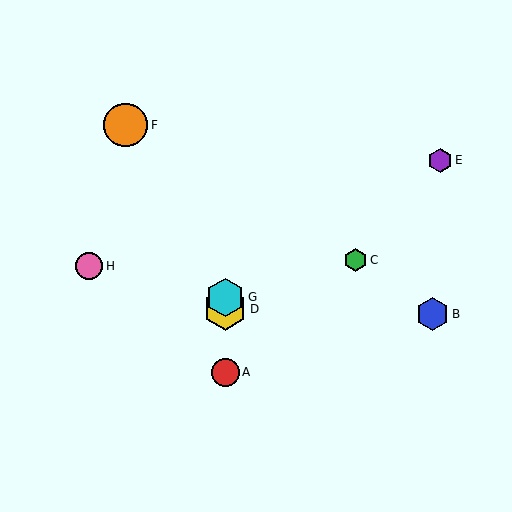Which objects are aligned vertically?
Objects A, D, G are aligned vertically.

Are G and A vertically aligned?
Yes, both are at x≈225.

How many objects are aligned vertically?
3 objects (A, D, G) are aligned vertically.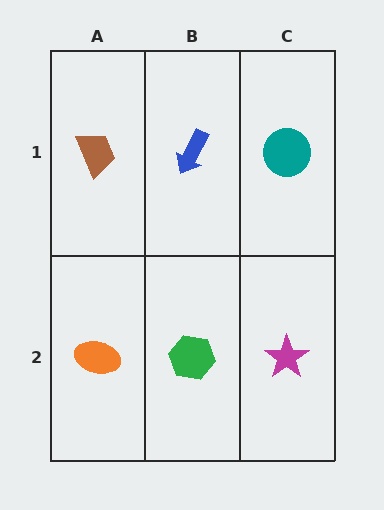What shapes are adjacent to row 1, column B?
A green hexagon (row 2, column B), a brown trapezoid (row 1, column A), a teal circle (row 1, column C).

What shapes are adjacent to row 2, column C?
A teal circle (row 1, column C), a green hexagon (row 2, column B).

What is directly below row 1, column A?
An orange ellipse.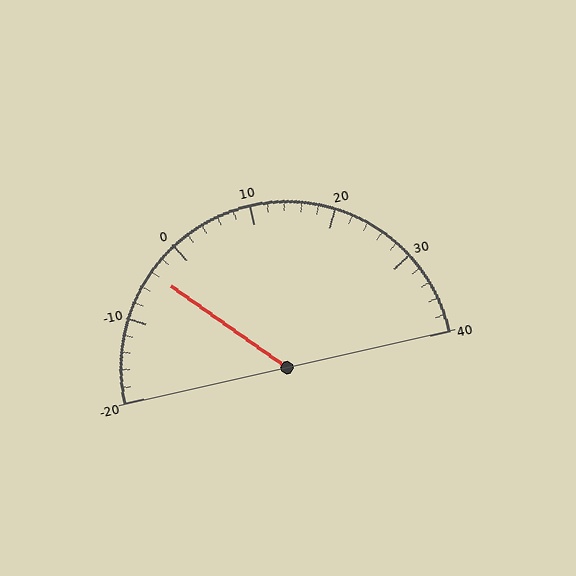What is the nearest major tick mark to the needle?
The nearest major tick mark is 0.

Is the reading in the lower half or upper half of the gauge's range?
The reading is in the lower half of the range (-20 to 40).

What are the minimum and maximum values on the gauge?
The gauge ranges from -20 to 40.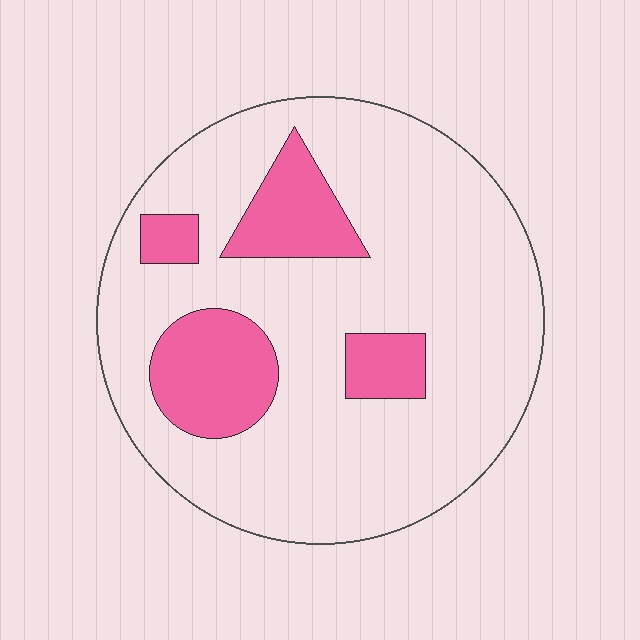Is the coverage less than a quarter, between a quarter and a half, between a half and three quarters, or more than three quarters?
Less than a quarter.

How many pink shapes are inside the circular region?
4.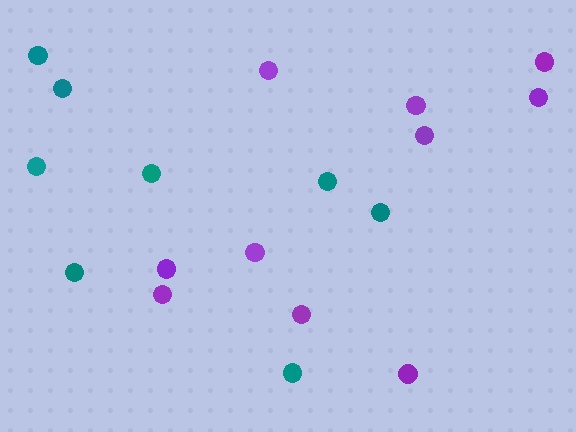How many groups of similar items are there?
There are 2 groups: one group of teal circles (8) and one group of purple circles (10).